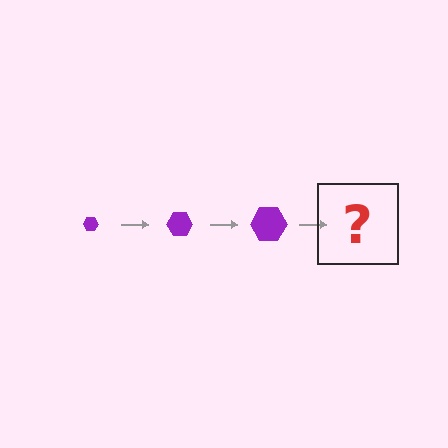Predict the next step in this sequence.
The next step is a purple hexagon, larger than the previous one.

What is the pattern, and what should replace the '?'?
The pattern is that the hexagon gets progressively larger each step. The '?' should be a purple hexagon, larger than the previous one.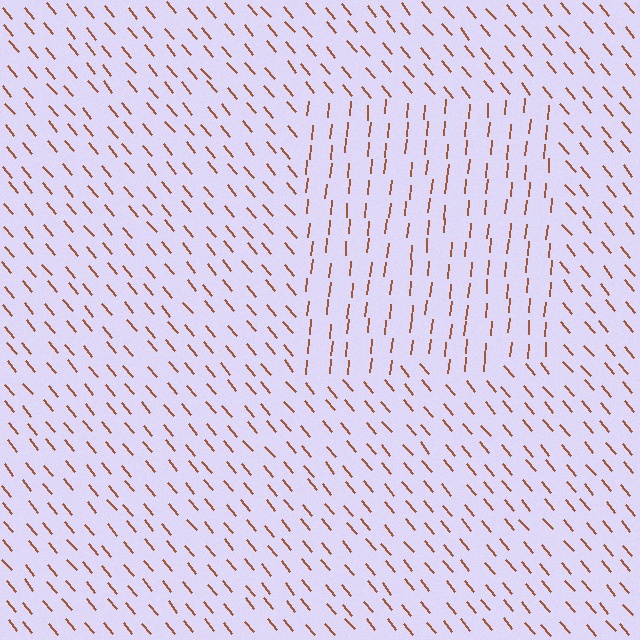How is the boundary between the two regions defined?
The boundary is defined purely by a change in line orientation (approximately 45 degrees difference). All lines are the same color and thickness.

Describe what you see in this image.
The image is filled with small brown line segments. A rectangle region in the image has lines oriented differently from the surrounding lines, creating a visible texture boundary.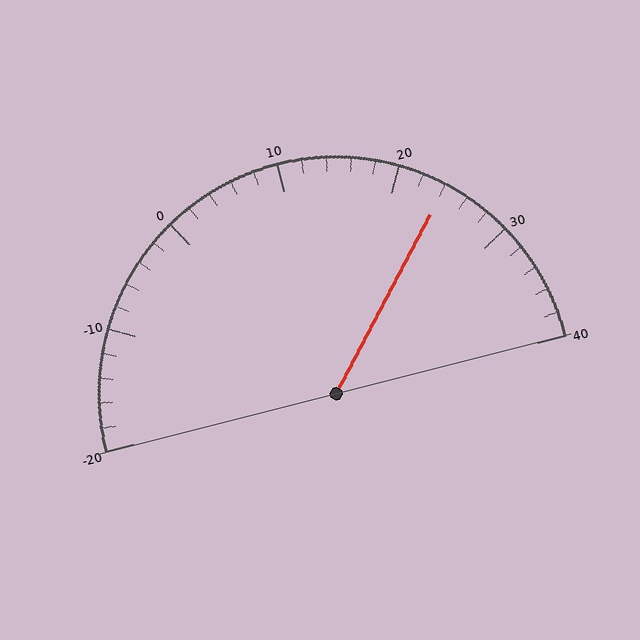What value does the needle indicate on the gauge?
The needle indicates approximately 24.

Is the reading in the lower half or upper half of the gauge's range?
The reading is in the upper half of the range (-20 to 40).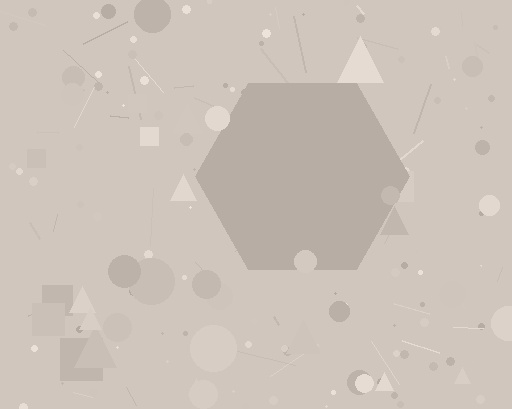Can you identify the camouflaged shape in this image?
The camouflaged shape is a hexagon.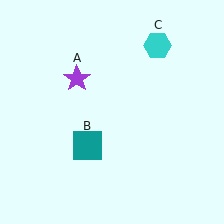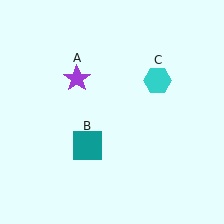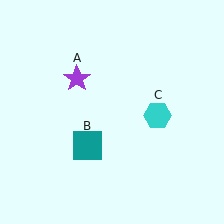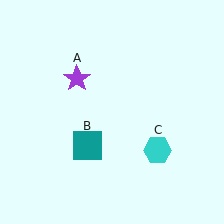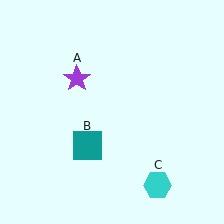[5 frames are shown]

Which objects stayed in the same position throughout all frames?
Purple star (object A) and teal square (object B) remained stationary.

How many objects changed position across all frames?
1 object changed position: cyan hexagon (object C).